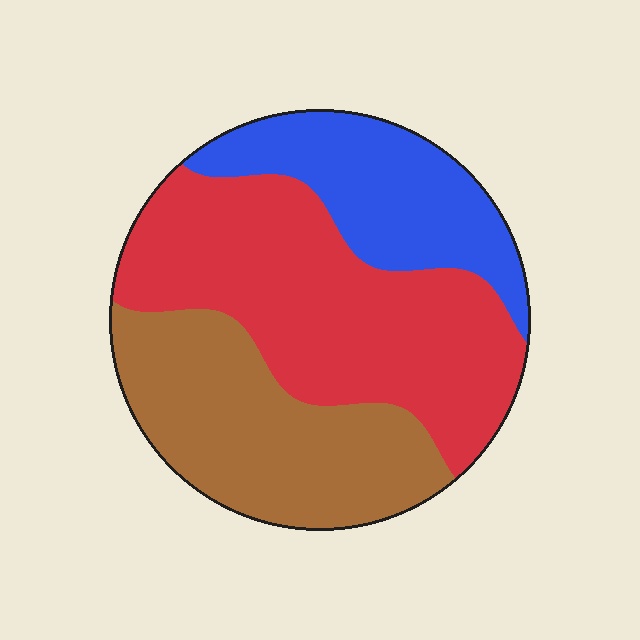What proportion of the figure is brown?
Brown takes up about one third (1/3) of the figure.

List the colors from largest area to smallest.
From largest to smallest: red, brown, blue.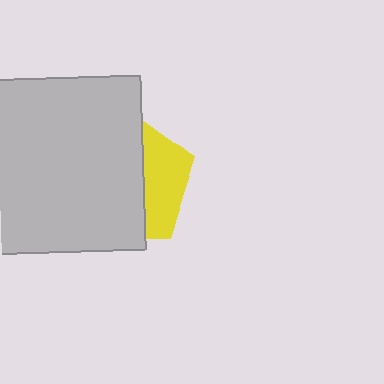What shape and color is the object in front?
The object in front is a light gray square.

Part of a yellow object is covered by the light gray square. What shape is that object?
It is a pentagon.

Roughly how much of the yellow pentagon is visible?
A small part of it is visible (roughly 32%).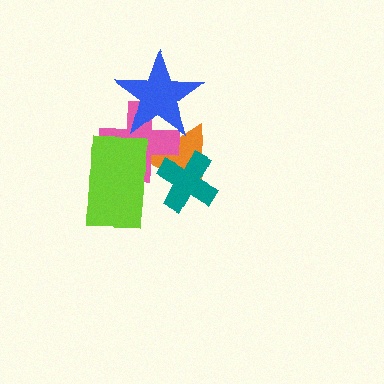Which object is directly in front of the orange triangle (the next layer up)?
The teal cross is directly in front of the orange triangle.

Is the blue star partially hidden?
No, no other shape covers it.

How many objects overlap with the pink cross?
4 objects overlap with the pink cross.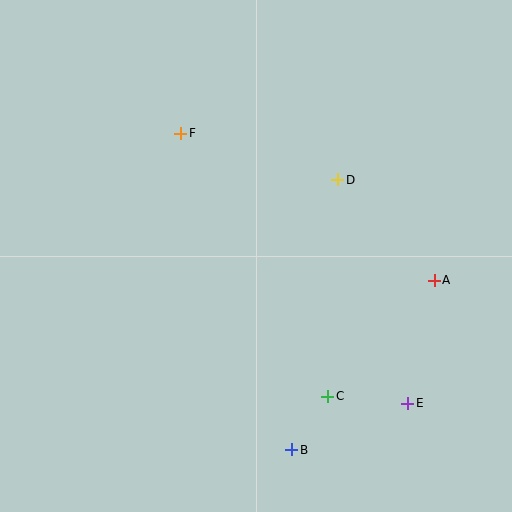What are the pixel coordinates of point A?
Point A is at (434, 280).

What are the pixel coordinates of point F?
Point F is at (181, 133).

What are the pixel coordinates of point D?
Point D is at (338, 180).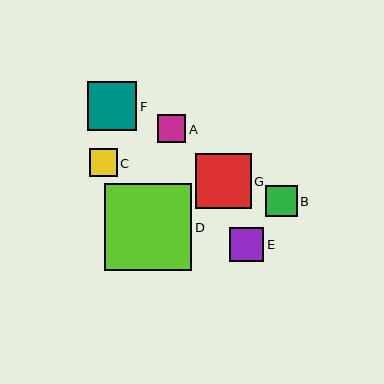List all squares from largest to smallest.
From largest to smallest: D, G, F, E, B, A, C.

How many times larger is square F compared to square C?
Square F is approximately 1.8 times the size of square C.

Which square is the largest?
Square D is the largest with a size of approximately 87 pixels.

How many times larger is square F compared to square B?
Square F is approximately 1.6 times the size of square B.